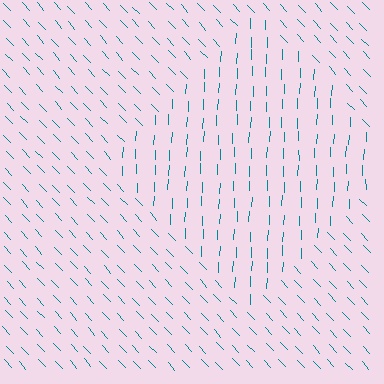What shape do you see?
I see a diamond.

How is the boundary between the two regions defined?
The boundary is defined purely by a change in line orientation (approximately 45 degrees difference). All lines are the same color and thickness.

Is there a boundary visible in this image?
Yes, there is a texture boundary formed by a change in line orientation.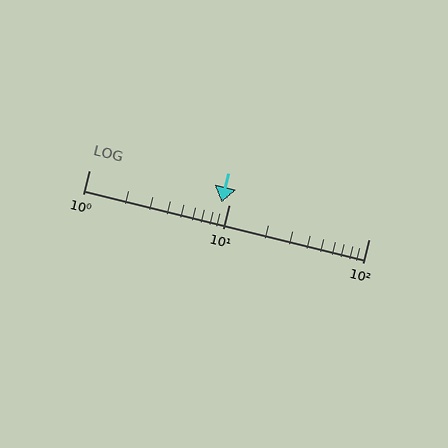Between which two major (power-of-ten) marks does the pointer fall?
The pointer is between 1 and 10.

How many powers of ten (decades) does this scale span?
The scale spans 2 decades, from 1 to 100.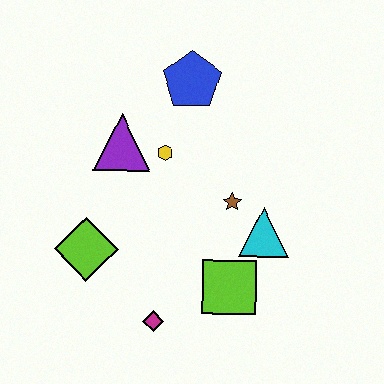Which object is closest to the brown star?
The cyan triangle is closest to the brown star.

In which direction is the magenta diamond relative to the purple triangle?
The magenta diamond is below the purple triangle.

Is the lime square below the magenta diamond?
No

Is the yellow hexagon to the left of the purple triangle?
No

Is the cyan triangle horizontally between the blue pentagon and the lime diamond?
No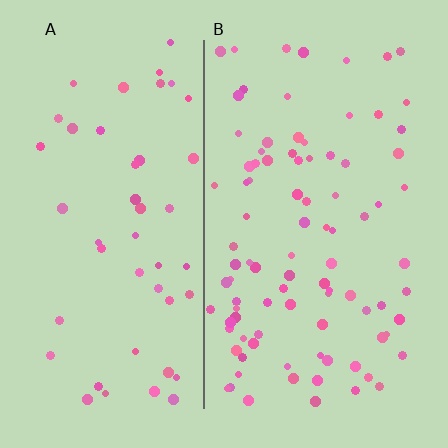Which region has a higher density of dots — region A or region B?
B (the right).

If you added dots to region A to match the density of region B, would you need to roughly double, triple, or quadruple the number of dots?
Approximately double.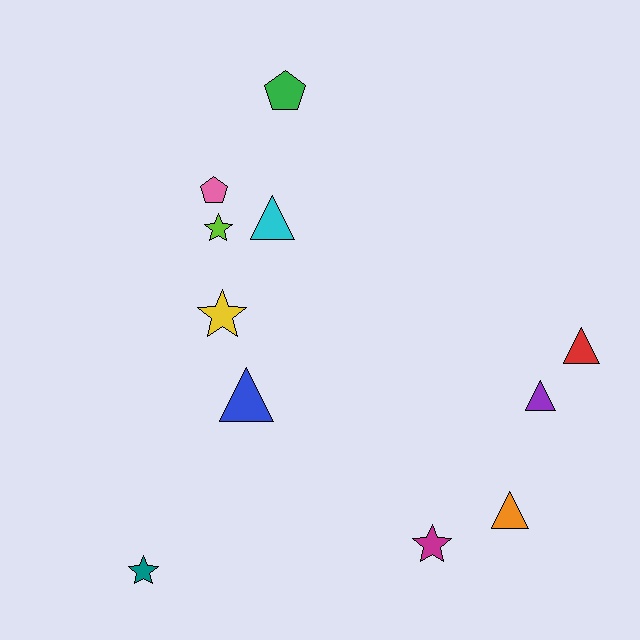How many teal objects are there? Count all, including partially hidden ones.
There is 1 teal object.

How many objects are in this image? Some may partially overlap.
There are 11 objects.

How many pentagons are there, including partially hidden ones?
There are 2 pentagons.